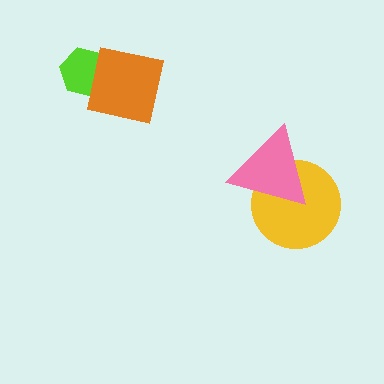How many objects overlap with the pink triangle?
1 object overlaps with the pink triangle.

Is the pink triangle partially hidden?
No, no other shape covers it.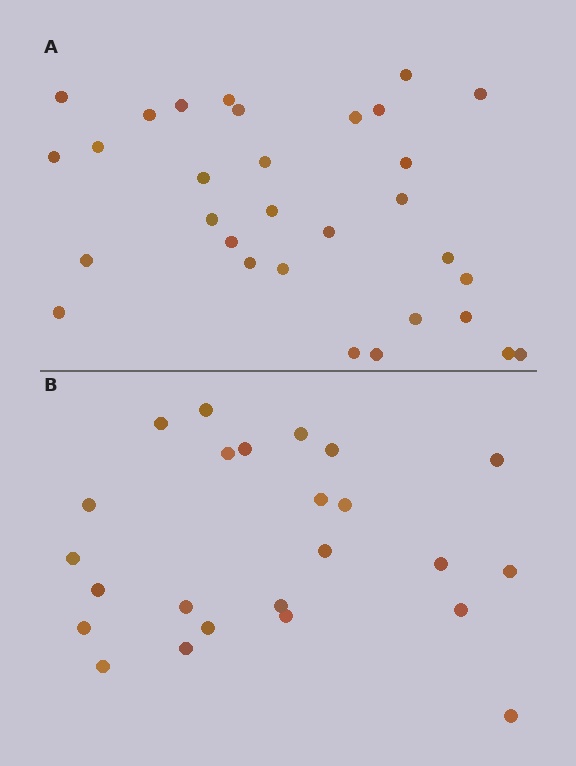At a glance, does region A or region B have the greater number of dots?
Region A (the top region) has more dots.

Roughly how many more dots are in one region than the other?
Region A has roughly 8 or so more dots than region B.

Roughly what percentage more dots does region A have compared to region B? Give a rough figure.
About 30% more.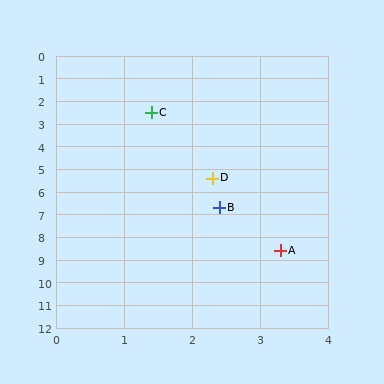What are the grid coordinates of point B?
Point B is at approximately (2.4, 6.7).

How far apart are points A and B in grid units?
Points A and B are about 2.1 grid units apart.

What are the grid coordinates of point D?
Point D is at approximately (2.3, 5.4).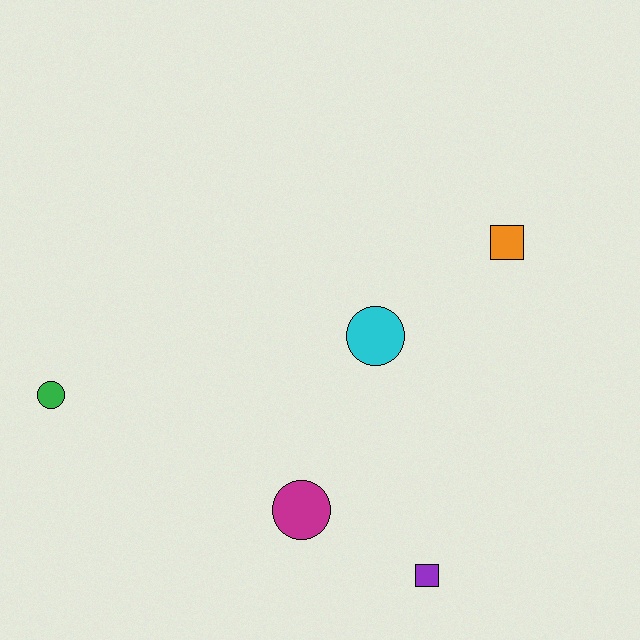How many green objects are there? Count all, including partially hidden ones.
There is 1 green object.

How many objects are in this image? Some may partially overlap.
There are 5 objects.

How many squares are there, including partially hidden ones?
There are 2 squares.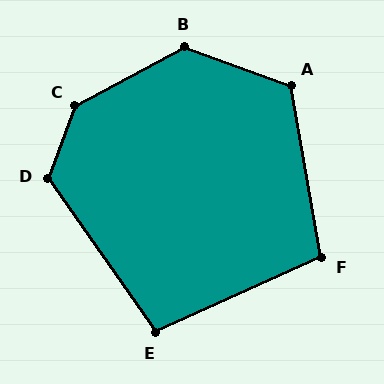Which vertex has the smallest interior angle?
E, at approximately 101 degrees.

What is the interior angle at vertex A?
Approximately 120 degrees (obtuse).